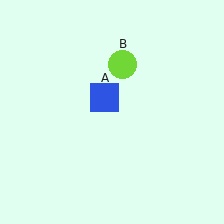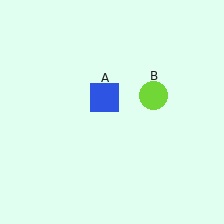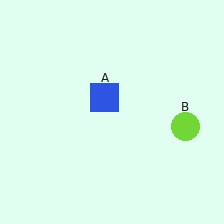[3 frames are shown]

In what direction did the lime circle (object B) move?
The lime circle (object B) moved down and to the right.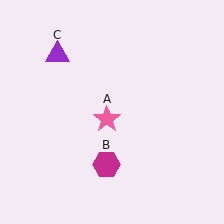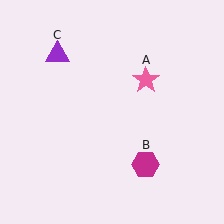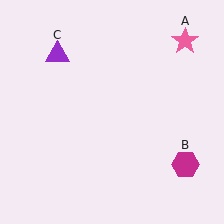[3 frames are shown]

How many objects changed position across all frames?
2 objects changed position: pink star (object A), magenta hexagon (object B).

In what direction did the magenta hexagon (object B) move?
The magenta hexagon (object B) moved right.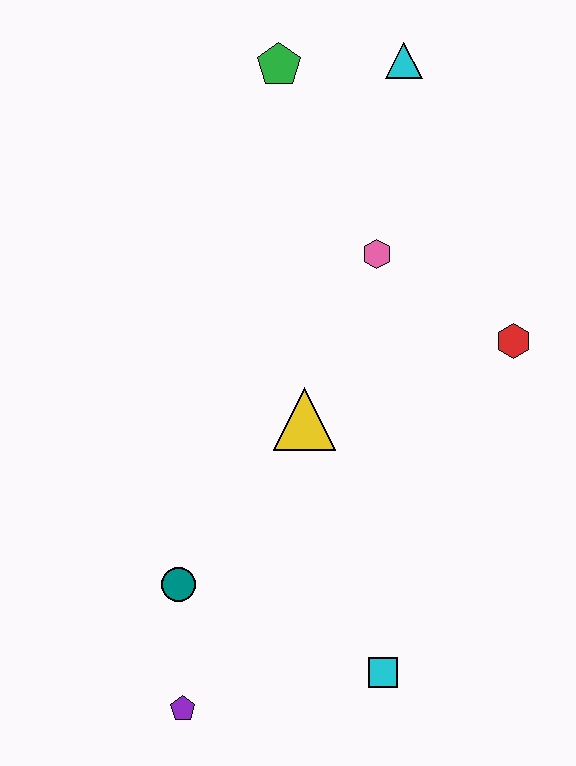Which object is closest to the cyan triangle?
The green pentagon is closest to the cyan triangle.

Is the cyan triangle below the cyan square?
No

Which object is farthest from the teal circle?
The cyan triangle is farthest from the teal circle.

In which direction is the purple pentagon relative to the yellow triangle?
The purple pentagon is below the yellow triangle.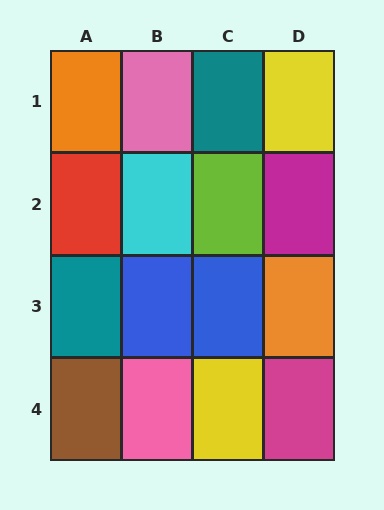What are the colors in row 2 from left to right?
Red, cyan, lime, magenta.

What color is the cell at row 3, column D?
Orange.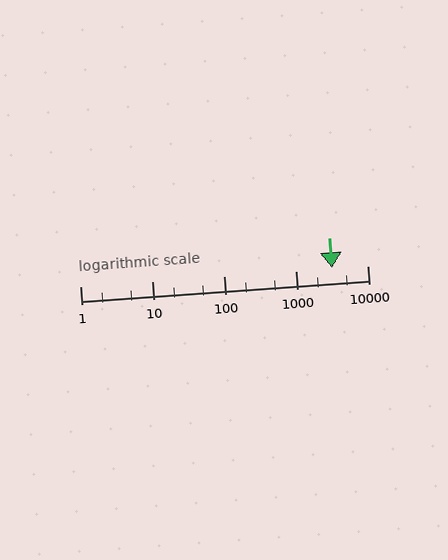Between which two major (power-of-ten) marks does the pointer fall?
The pointer is between 1000 and 10000.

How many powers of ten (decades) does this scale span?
The scale spans 4 decades, from 1 to 10000.